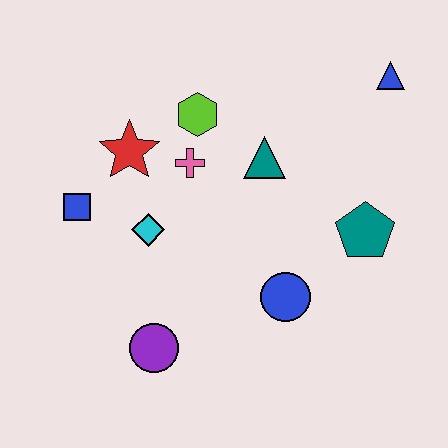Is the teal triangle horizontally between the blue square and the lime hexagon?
No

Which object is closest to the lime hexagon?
The pink cross is closest to the lime hexagon.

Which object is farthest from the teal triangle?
The purple circle is farthest from the teal triangle.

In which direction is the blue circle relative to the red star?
The blue circle is to the right of the red star.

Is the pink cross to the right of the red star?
Yes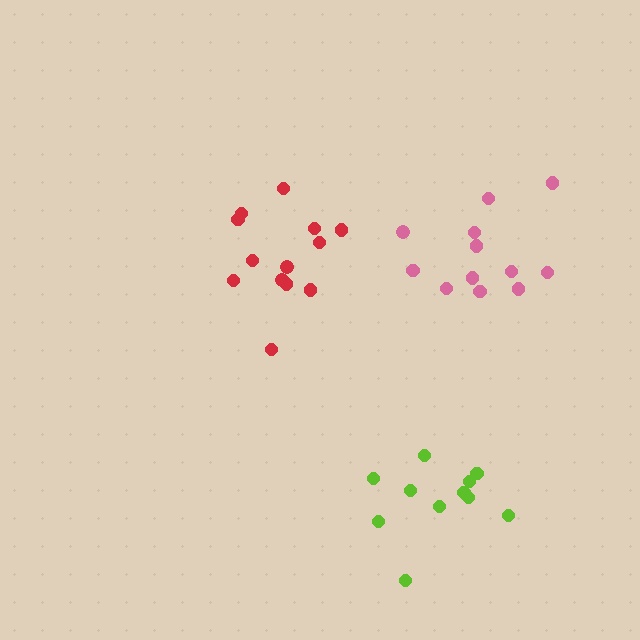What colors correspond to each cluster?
The clusters are colored: red, pink, lime.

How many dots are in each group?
Group 1: 13 dots, Group 2: 12 dots, Group 3: 11 dots (36 total).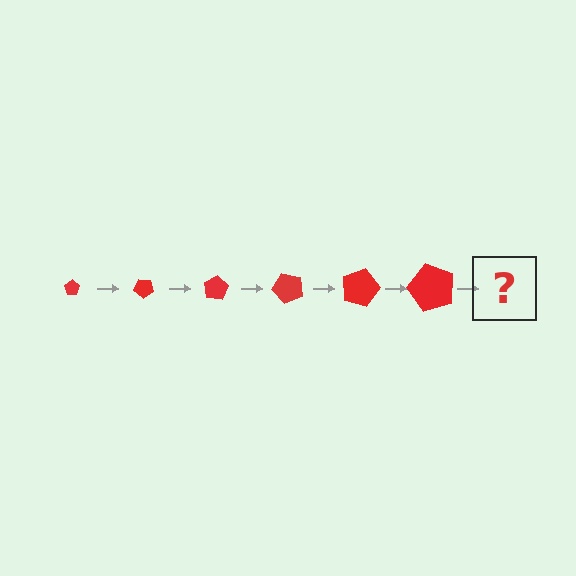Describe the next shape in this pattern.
It should be a pentagon, larger than the previous one and rotated 240 degrees from the start.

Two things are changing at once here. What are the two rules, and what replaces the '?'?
The two rules are that the pentagon grows larger each step and it rotates 40 degrees each step. The '?' should be a pentagon, larger than the previous one and rotated 240 degrees from the start.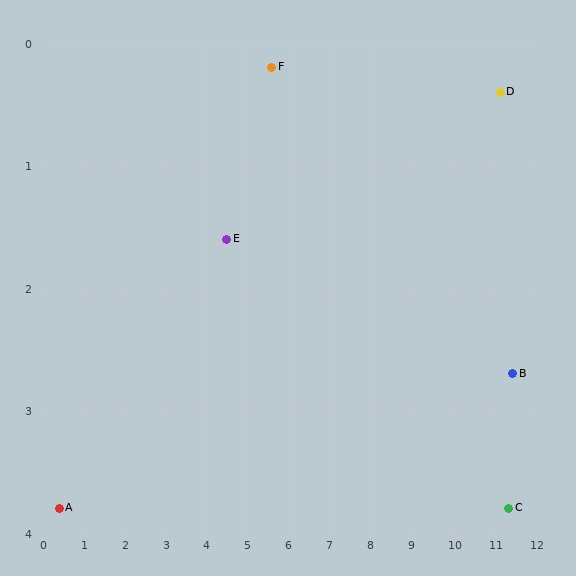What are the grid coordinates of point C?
Point C is at approximately (11.4, 3.8).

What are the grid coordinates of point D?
Point D is at approximately (11.2, 0.4).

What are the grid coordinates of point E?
Point E is at approximately (4.5, 1.6).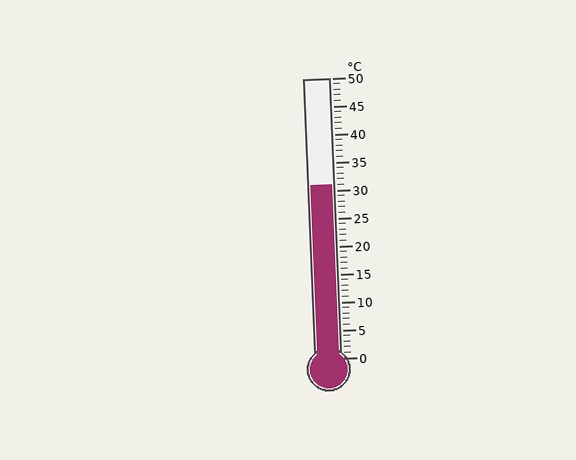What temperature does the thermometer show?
The thermometer shows approximately 31°C.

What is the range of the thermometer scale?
The thermometer scale ranges from 0°C to 50°C.